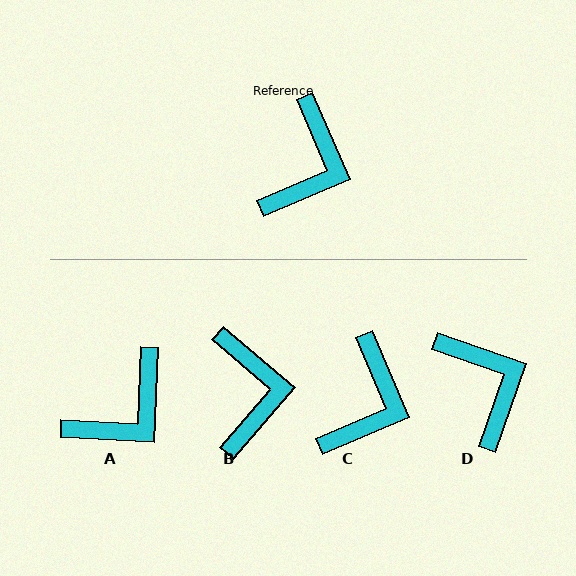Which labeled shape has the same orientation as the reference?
C.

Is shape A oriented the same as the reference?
No, it is off by about 26 degrees.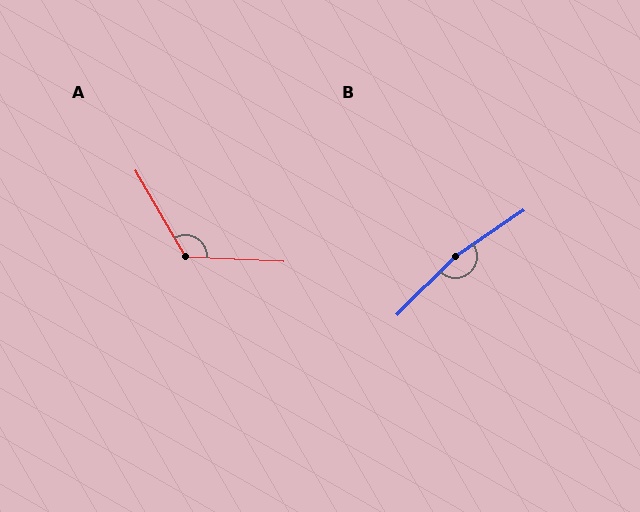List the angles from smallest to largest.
A (123°), B (169°).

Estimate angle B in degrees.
Approximately 169 degrees.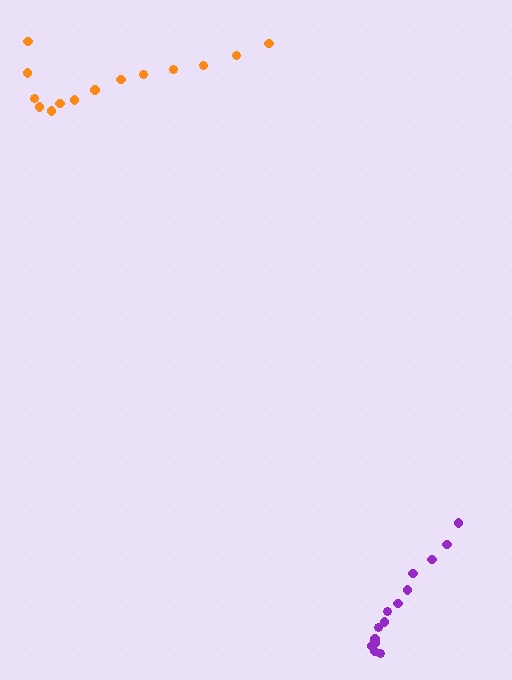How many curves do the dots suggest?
There are 2 distinct paths.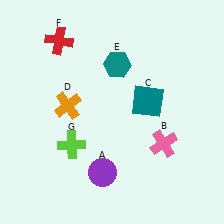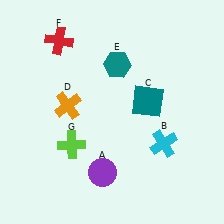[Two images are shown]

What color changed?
The cross (B) changed from pink in Image 1 to cyan in Image 2.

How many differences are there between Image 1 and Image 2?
There is 1 difference between the two images.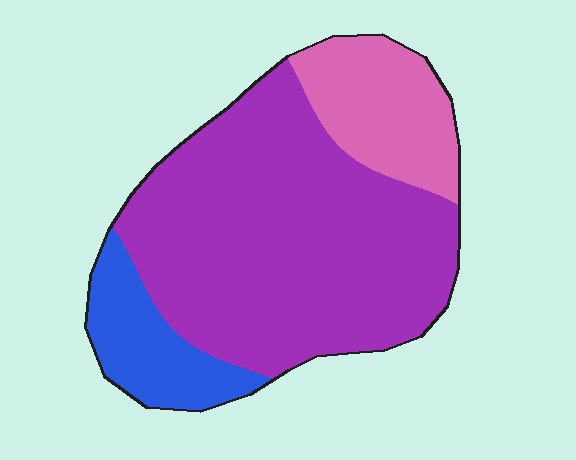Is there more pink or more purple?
Purple.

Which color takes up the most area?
Purple, at roughly 65%.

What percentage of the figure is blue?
Blue takes up less than a quarter of the figure.